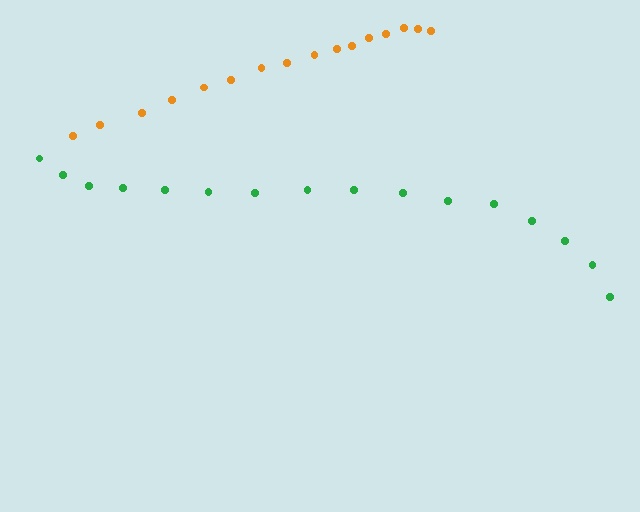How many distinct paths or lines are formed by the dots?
There are 2 distinct paths.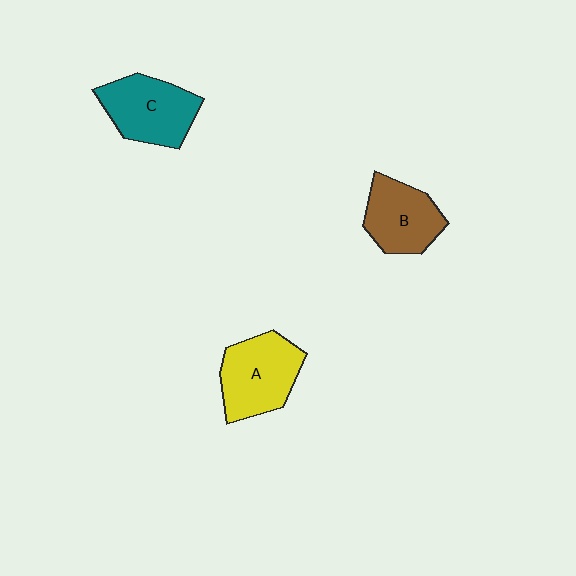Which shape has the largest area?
Shape A (yellow).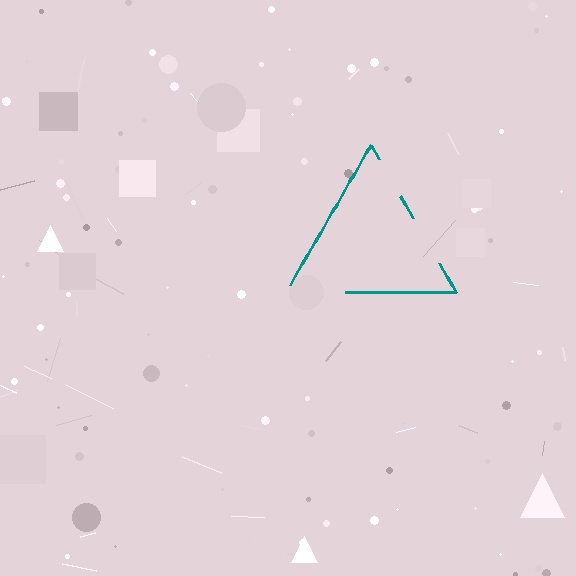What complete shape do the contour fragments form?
The contour fragments form a triangle.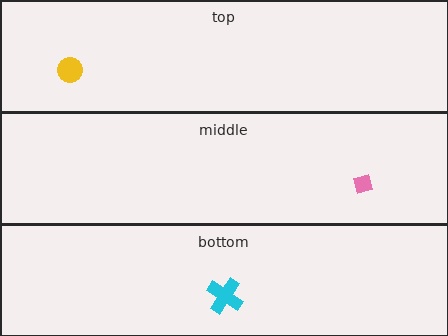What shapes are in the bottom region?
The cyan cross.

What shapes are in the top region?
The yellow circle.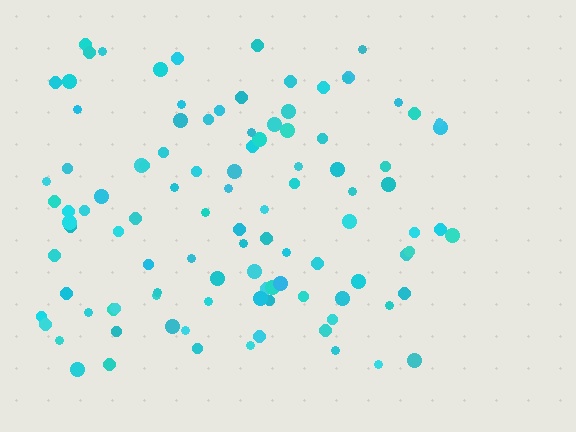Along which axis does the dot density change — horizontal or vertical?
Horizontal.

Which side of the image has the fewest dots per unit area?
The right.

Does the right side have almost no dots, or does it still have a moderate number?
Still a moderate number, just noticeably fewer than the left.